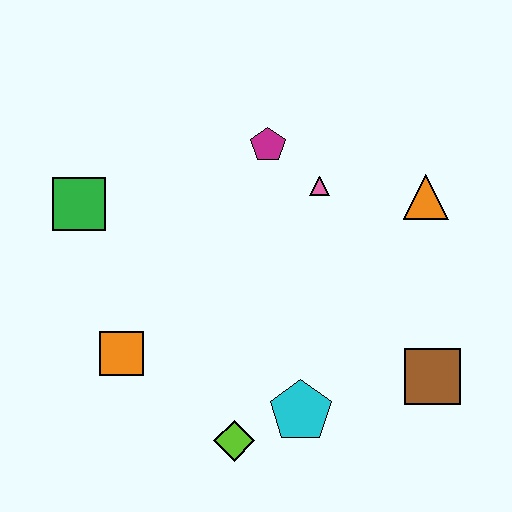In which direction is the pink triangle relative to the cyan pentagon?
The pink triangle is above the cyan pentagon.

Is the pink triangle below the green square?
No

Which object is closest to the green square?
The orange square is closest to the green square.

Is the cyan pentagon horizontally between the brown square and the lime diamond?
Yes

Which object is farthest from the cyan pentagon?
The green square is farthest from the cyan pentagon.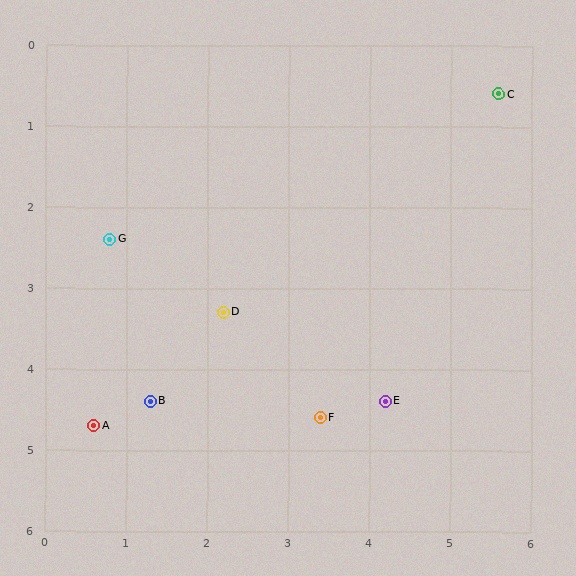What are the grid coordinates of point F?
Point F is at approximately (3.4, 4.6).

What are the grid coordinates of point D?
Point D is at approximately (2.2, 3.3).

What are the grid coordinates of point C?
Point C is at approximately (5.6, 0.6).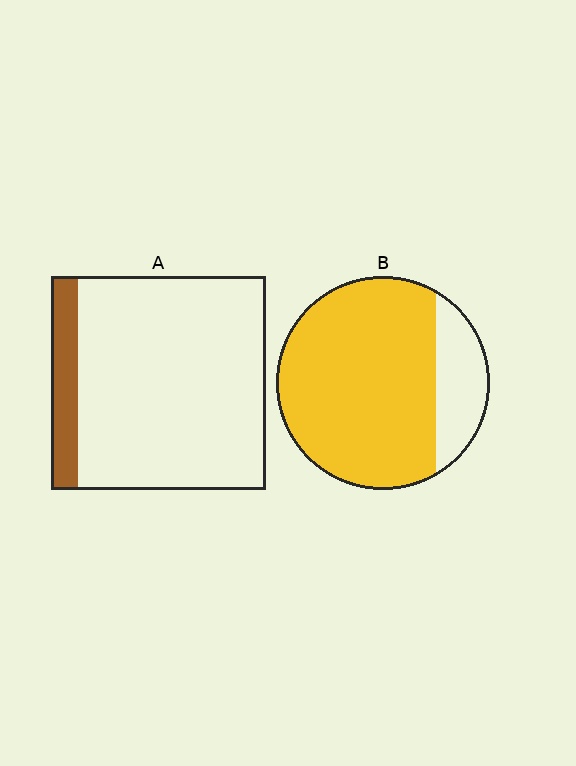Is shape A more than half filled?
No.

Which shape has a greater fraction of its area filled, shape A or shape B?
Shape B.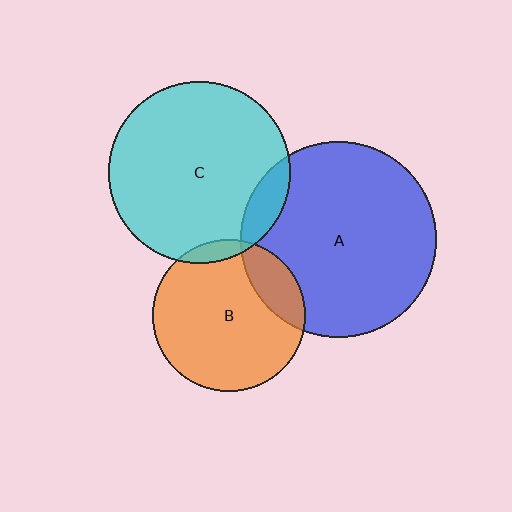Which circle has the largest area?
Circle A (blue).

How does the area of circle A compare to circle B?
Approximately 1.7 times.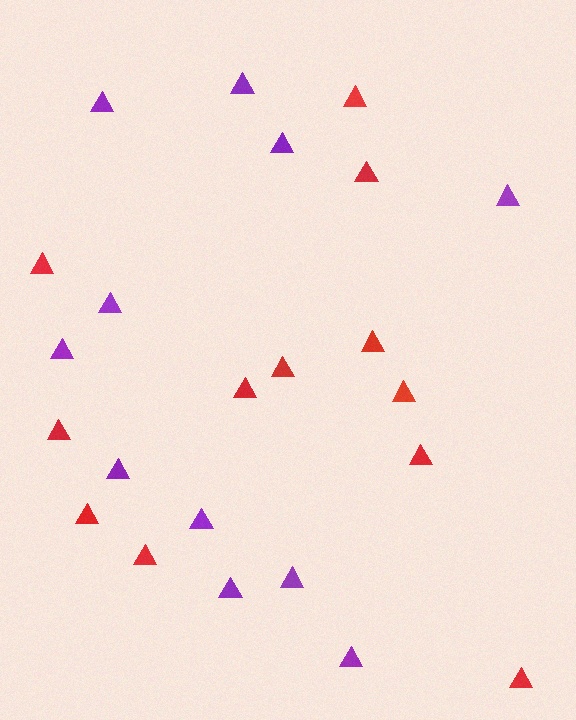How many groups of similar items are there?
There are 2 groups: one group of red triangles (12) and one group of purple triangles (11).